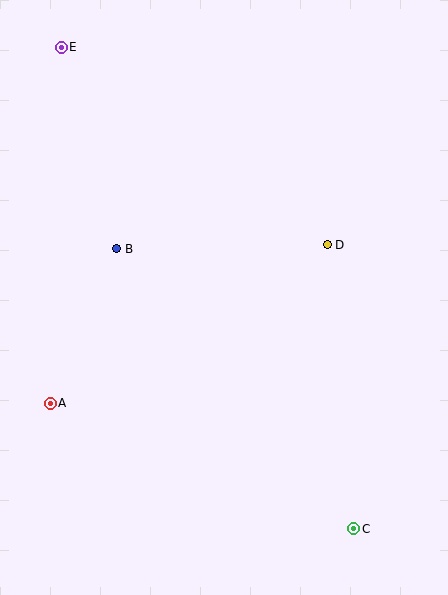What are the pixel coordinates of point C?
Point C is at (354, 529).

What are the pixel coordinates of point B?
Point B is at (117, 249).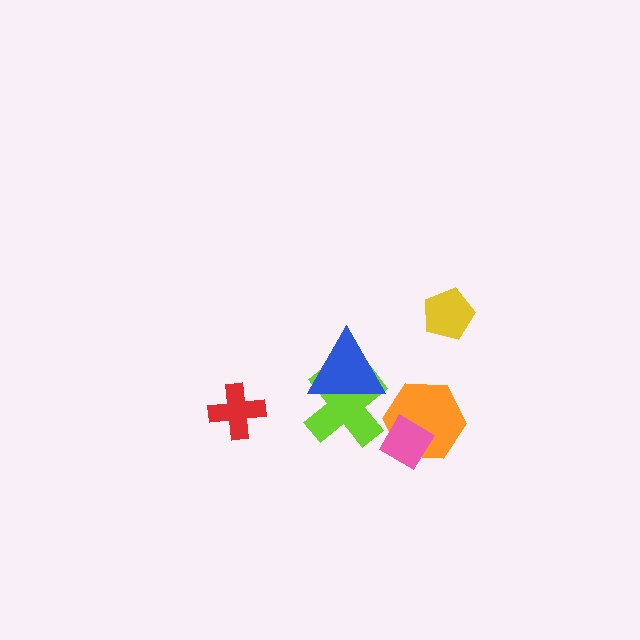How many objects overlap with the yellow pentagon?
0 objects overlap with the yellow pentagon.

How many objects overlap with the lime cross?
1 object overlaps with the lime cross.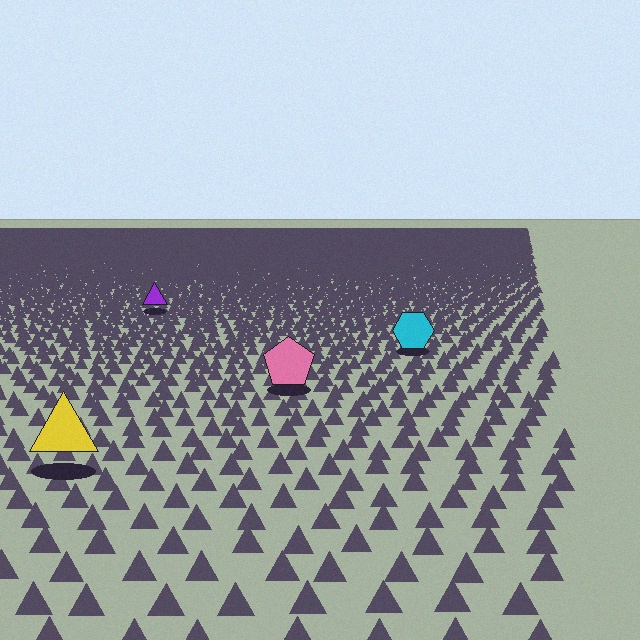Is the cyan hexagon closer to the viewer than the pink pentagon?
No. The pink pentagon is closer — you can tell from the texture gradient: the ground texture is coarser near it.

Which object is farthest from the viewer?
The purple triangle is farthest from the viewer. It appears smaller and the ground texture around it is denser.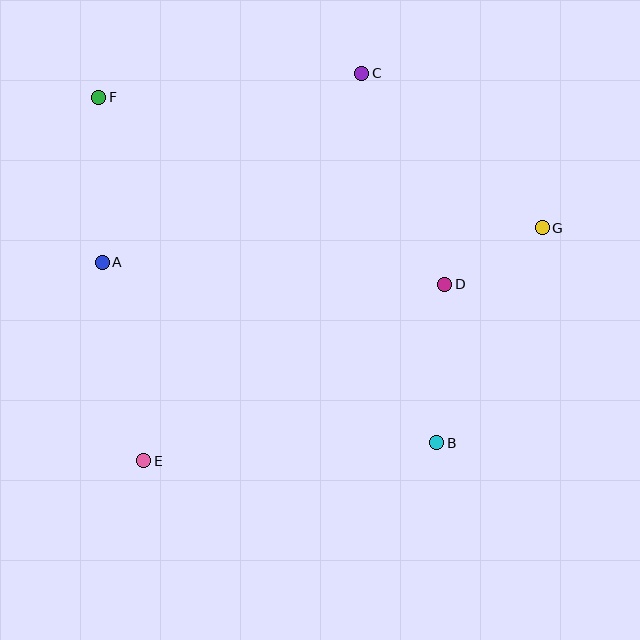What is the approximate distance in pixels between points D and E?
The distance between D and E is approximately 349 pixels.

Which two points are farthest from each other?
Points B and F are farthest from each other.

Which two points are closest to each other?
Points D and G are closest to each other.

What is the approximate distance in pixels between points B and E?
The distance between B and E is approximately 294 pixels.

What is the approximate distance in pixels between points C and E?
The distance between C and E is approximately 445 pixels.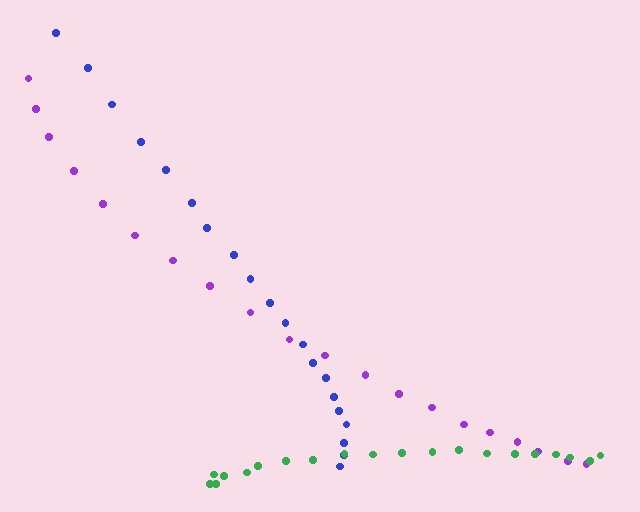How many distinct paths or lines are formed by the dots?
There are 3 distinct paths.